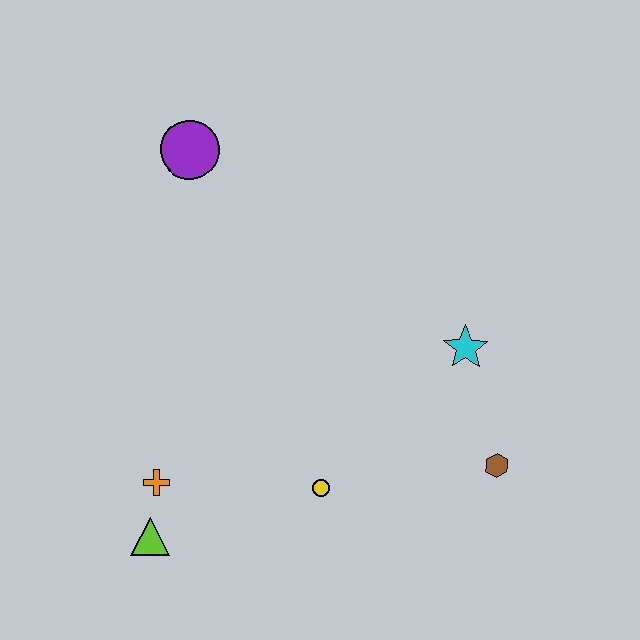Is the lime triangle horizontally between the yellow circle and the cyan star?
No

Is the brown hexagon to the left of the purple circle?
No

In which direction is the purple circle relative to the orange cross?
The purple circle is above the orange cross.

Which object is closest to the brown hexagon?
The cyan star is closest to the brown hexagon.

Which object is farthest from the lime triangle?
The purple circle is farthest from the lime triangle.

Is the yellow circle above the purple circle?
No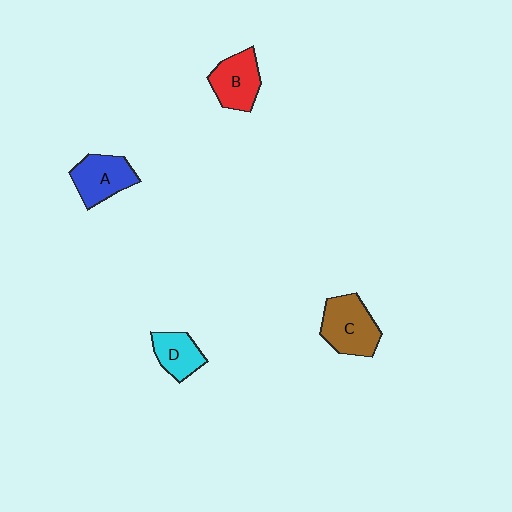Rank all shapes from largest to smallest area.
From largest to smallest: C (brown), A (blue), B (red), D (cyan).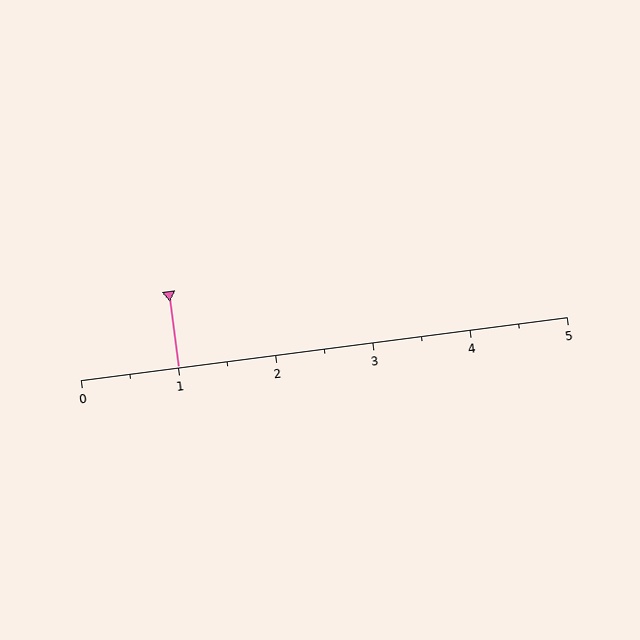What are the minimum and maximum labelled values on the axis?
The axis runs from 0 to 5.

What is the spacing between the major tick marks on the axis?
The major ticks are spaced 1 apart.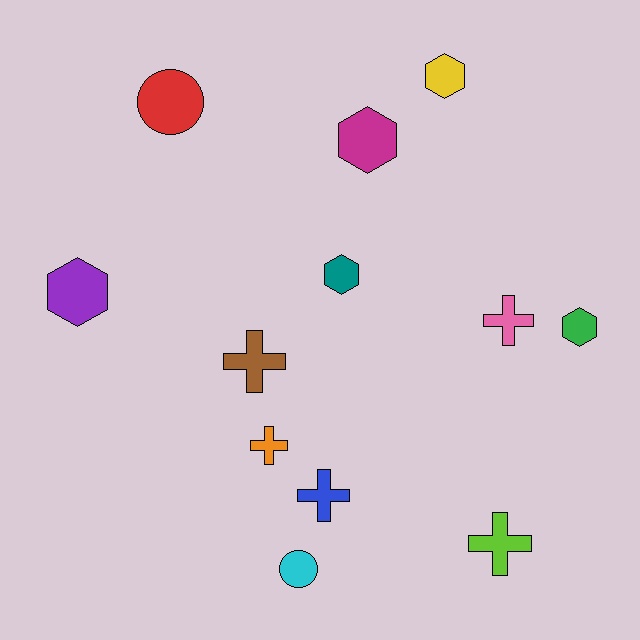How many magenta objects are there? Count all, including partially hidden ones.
There is 1 magenta object.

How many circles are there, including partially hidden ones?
There are 2 circles.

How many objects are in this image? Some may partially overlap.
There are 12 objects.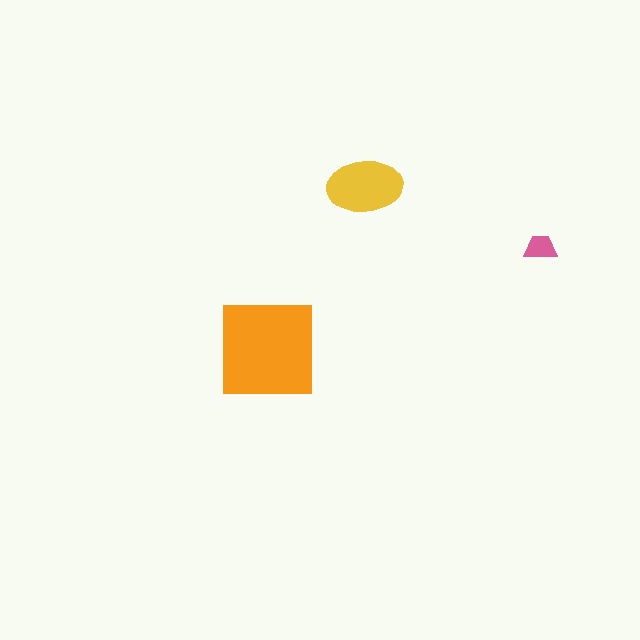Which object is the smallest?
The pink trapezoid.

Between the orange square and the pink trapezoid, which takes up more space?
The orange square.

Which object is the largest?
The orange square.